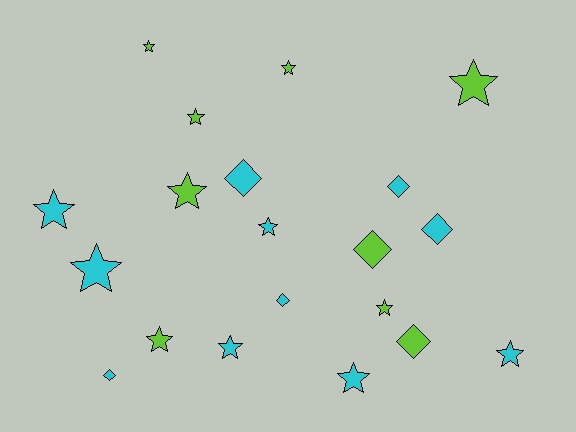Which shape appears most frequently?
Star, with 13 objects.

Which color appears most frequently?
Cyan, with 11 objects.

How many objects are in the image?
There are 20 objects.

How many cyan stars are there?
There are 6 cyan stars.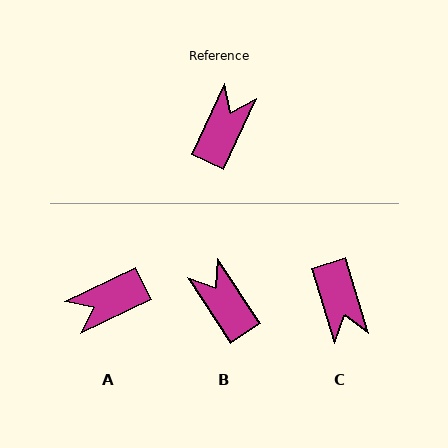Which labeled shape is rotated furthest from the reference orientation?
A, about 140 degrees away.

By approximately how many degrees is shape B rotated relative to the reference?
Approximately 57 degrees counter-clockwise.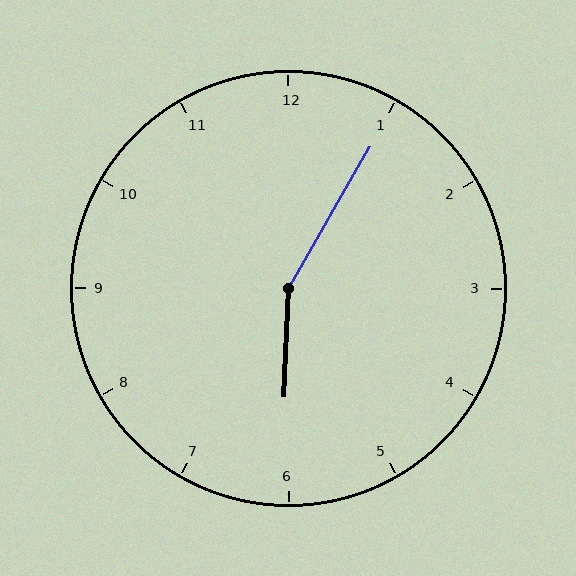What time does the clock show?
6:05.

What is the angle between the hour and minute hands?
Approximately 152 degrees.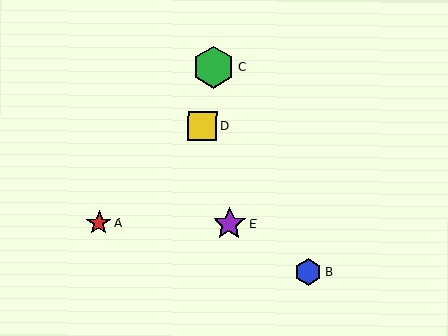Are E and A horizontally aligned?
Yes, both are at y≈224.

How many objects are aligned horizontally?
2 objects (A, E) are aligned horizontally.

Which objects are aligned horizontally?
Objects A, E are aligned horizontally.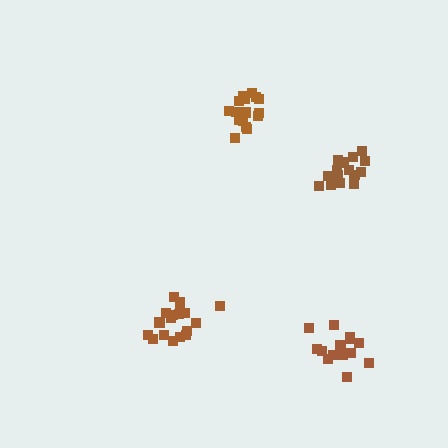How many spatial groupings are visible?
There are 4 spatial groupings.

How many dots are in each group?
Group 1: 18 dots, Group 2: 18 dots, Group 3: 15 dots, Group 4: 16 dots (67 total).